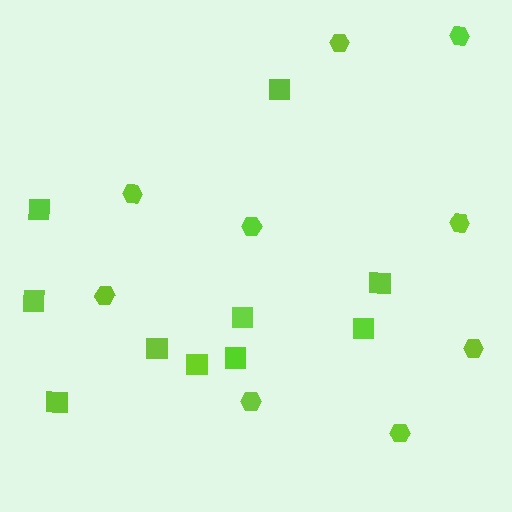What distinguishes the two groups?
There are 2 groups: one group of squares (10) and one group of hexagons (9).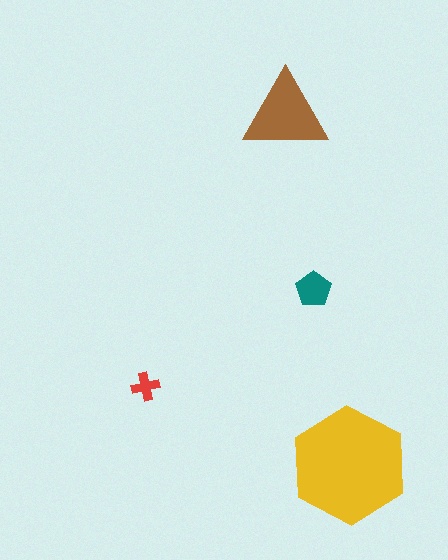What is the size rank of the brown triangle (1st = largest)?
2nd.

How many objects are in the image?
There are 4 objects in the image.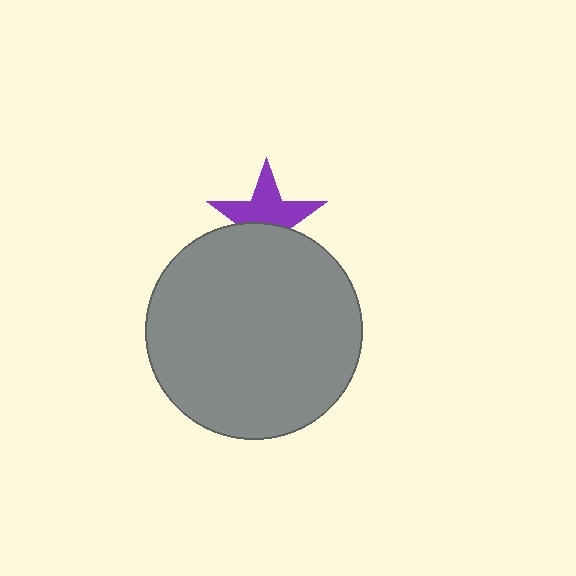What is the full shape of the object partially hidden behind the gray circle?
The partially hidden object is a purple star.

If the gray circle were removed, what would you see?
You would see the complete purple star.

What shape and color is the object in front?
The object in front is a gray circle.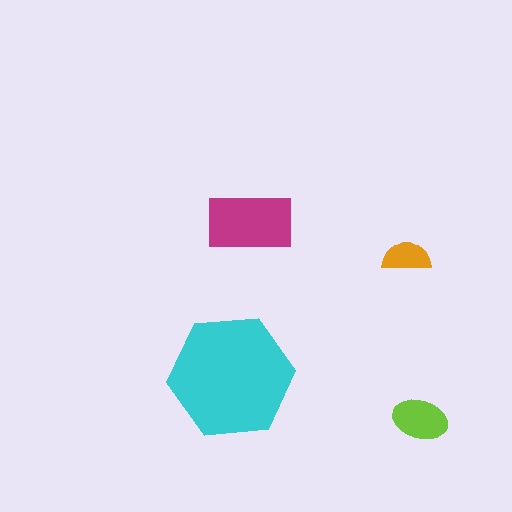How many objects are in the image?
There are 4 objects in the image.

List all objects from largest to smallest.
The cyan hexagon, the magenta rectangle, the lime ellipse, the orange semicircle.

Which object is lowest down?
The lime ellipse is bottommost.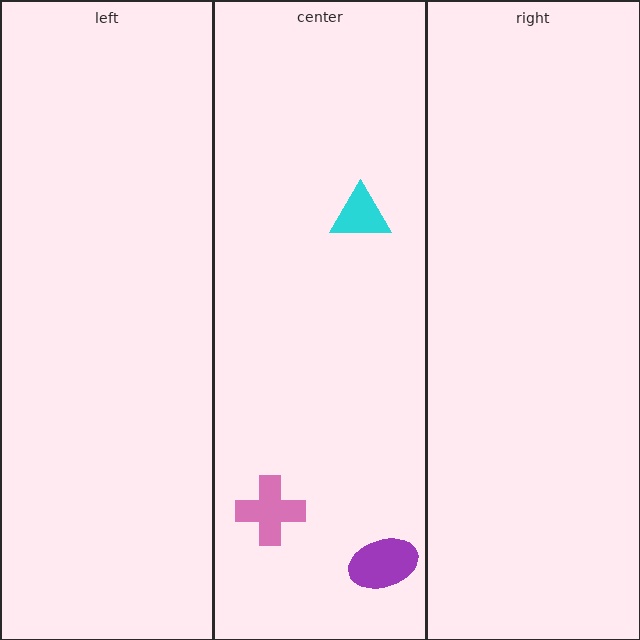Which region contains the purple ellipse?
The center region.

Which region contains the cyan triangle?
The center region.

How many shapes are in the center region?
3.